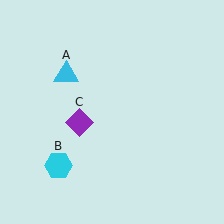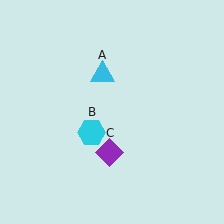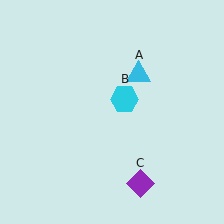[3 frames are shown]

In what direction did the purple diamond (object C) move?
The purple diamond (object C) moved down and to the right.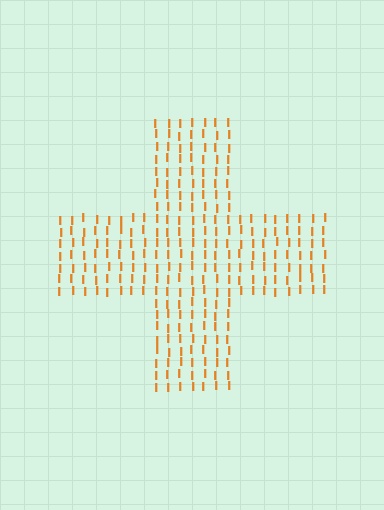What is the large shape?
The large shape is a cross.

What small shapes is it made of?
It is made of small letter I's.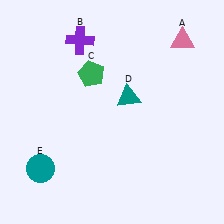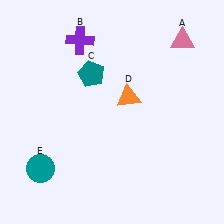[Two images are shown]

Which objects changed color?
C changed from green to teal. D changed from teal to orange.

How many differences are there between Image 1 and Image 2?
There are 2 differences between the two images.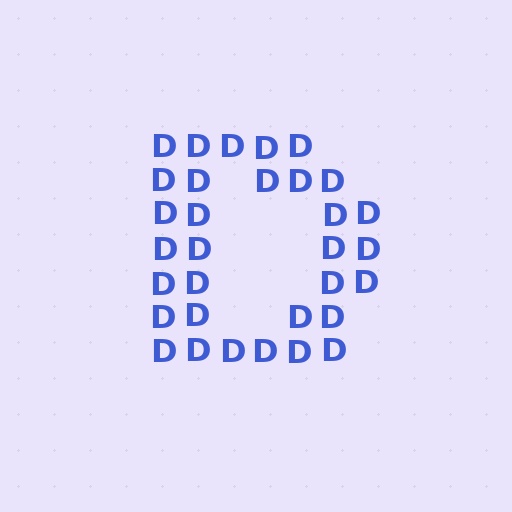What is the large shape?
The large shape is the letter D.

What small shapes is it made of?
It is made of small letter D's.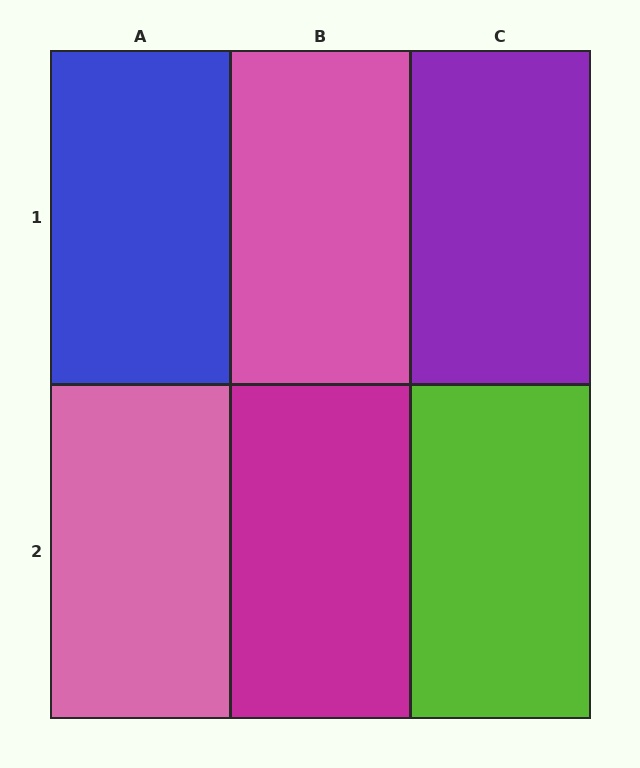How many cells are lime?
1 cell is lime.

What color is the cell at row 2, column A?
Pink.